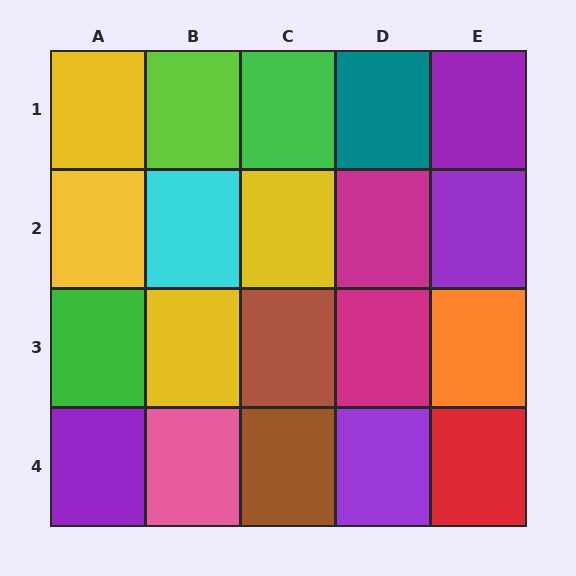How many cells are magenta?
2 cells are magenta.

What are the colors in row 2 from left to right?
Yellow, cyan, yellow, magenta, purple.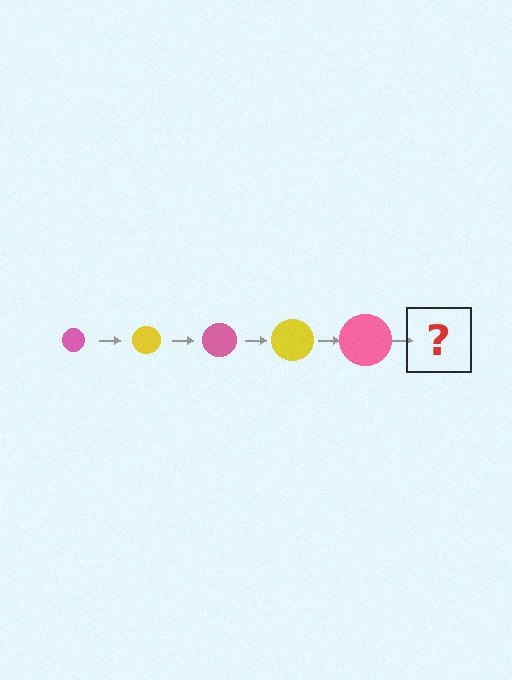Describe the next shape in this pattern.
It should be a yellow circle, larger than the previous one.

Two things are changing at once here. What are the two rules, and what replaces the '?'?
The two rules are that the circle grows larger each step and the color cycles through pink and yellow. The '?' should be a yellow circle, larger than the previous one.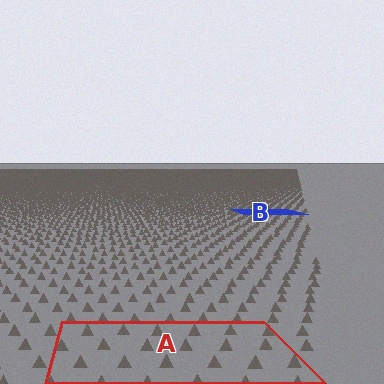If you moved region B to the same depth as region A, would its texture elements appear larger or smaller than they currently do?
They would appear larger. At a closer depth, the same texture elements are projected at a bigger on-screen size.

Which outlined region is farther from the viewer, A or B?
Region B is farther from the viewer — the texture elements inside it appear smaller and more densely packed.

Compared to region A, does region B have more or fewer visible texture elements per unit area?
Region B has more texture elements per unit area — they are packed more densely because it is farther away.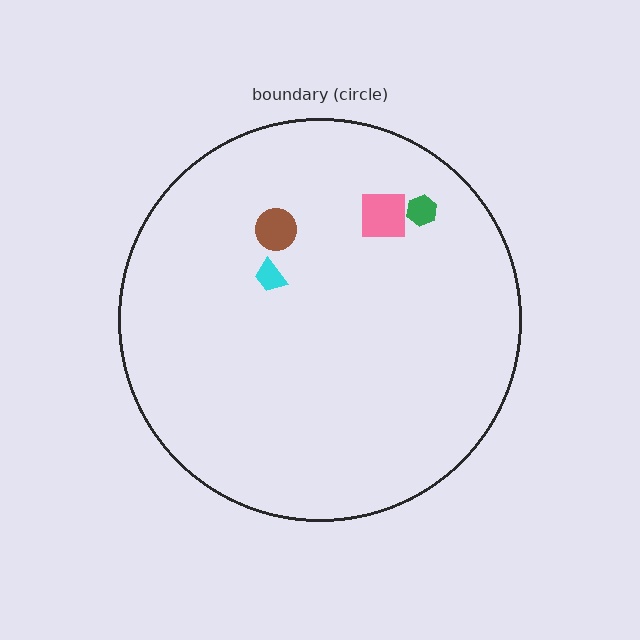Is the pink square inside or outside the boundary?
Inside.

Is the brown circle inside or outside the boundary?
Inside.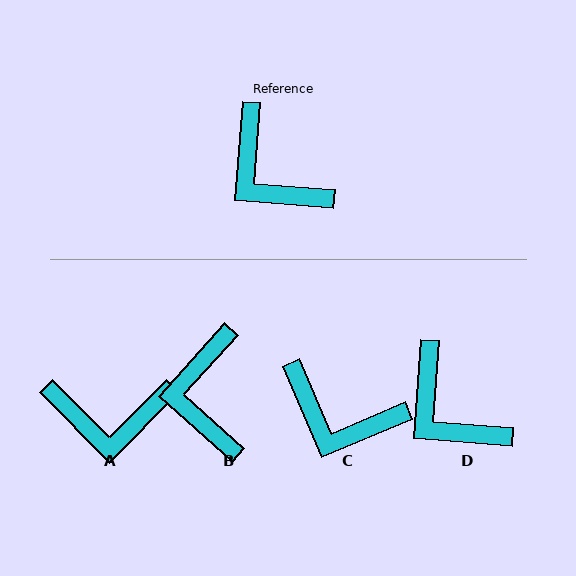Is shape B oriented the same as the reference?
No, it is off by about 38 degrees.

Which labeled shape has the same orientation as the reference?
D.